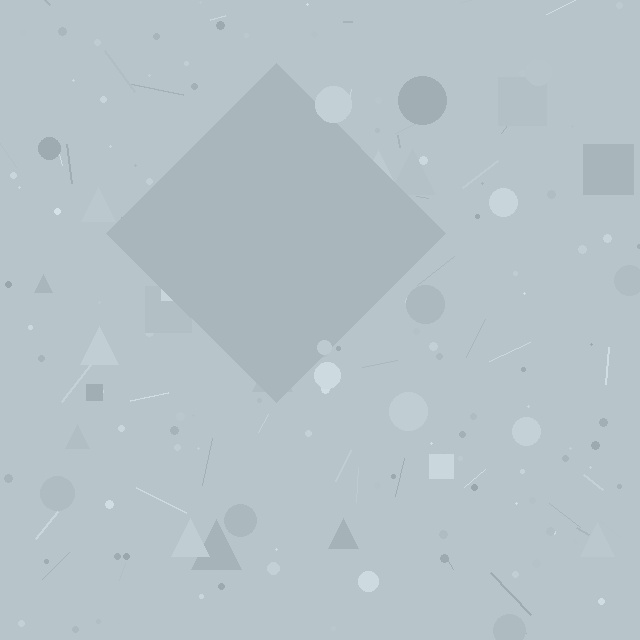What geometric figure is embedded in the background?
A diamond is embedded in the background.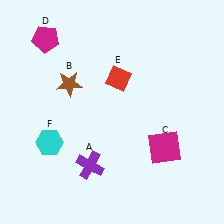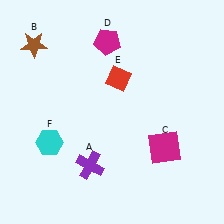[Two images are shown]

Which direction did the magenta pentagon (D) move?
The magenta pentagon (D) moved right.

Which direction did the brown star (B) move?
The brown star (B) moved up.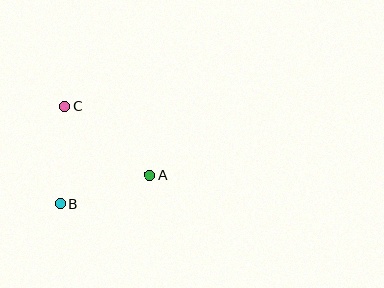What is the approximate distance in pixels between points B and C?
The distance between B and C is approximately 97 pixels.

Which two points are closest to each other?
Points A and B are closest to each other.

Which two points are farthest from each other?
Points A and C are farthest from each other.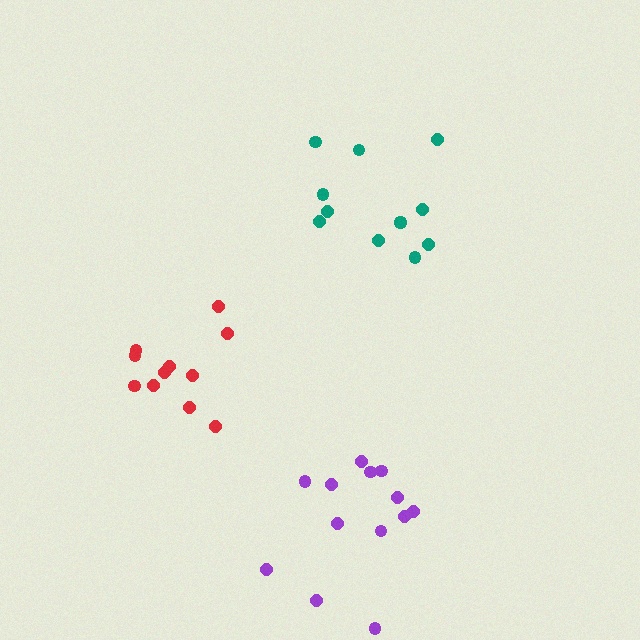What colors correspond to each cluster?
The clusters are colored: teal, purple, red.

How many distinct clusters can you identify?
There are 3 distinct clusters.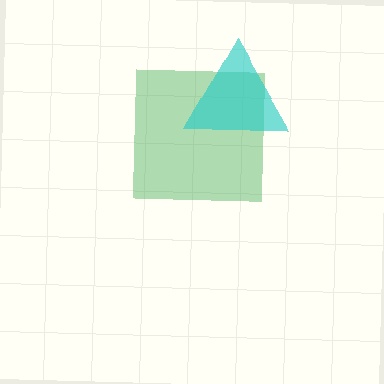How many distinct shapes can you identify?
There are 2 distinct shapes: a green square, a cyan triangle.